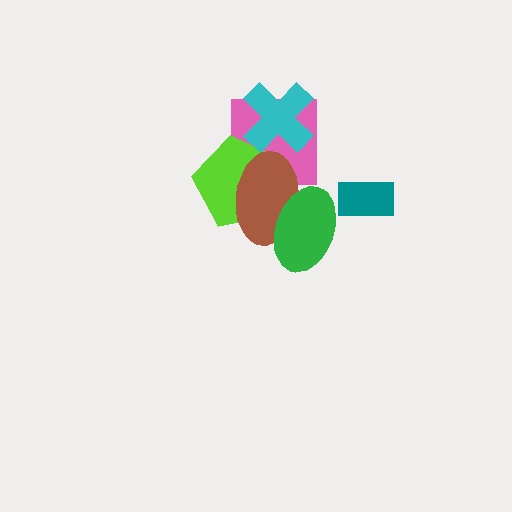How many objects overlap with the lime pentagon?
4 objects overlap with the lime pentagon.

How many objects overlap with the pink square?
3 objects overlap with the pink square.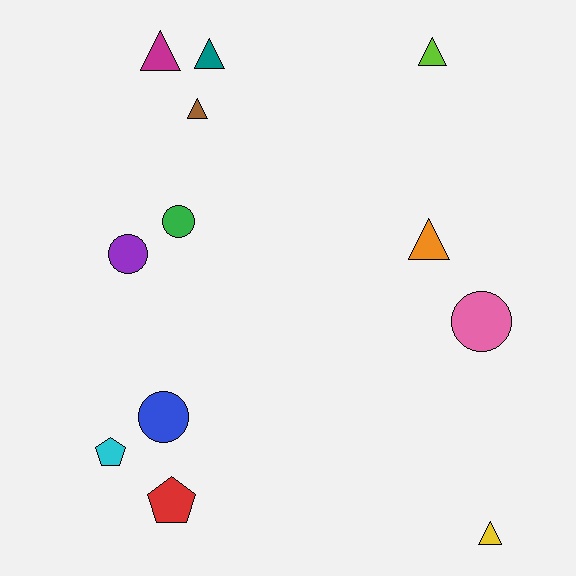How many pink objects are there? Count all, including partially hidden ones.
There is 1 pink object.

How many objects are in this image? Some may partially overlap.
There are 12 objects.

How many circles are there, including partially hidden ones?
There are 4 circles.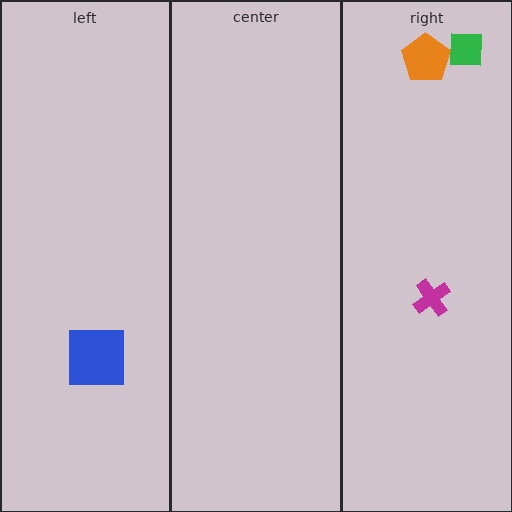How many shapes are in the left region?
1.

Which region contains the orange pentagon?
The right region.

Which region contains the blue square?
The left region.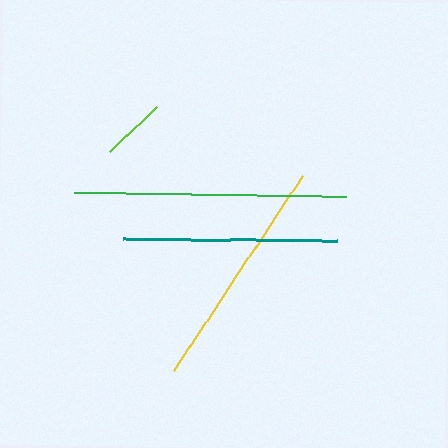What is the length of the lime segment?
The lime segment is approximately 65 pixels long.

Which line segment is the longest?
The green line is the longest at approximately 272 pixels.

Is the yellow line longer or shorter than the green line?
The green line is longer than the yellow line.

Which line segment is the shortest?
The lime line is the shortest at approximately 65 pixels.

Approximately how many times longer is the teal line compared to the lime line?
The teal line is approximately 3.3 times the length of the lime line.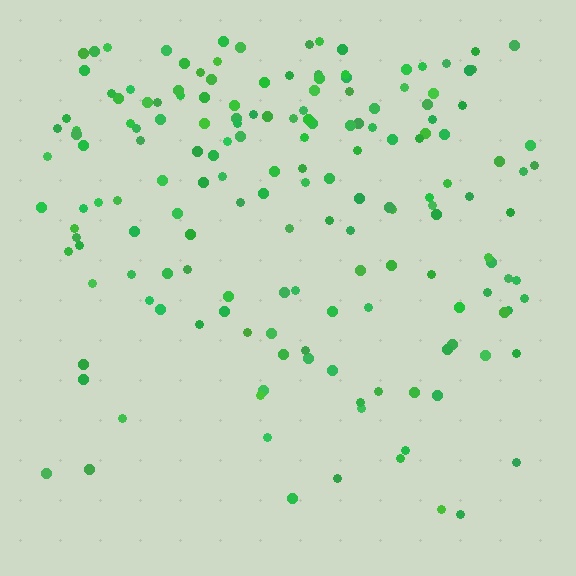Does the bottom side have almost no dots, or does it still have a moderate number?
Still a moderate number, just noticeably fewer than the top.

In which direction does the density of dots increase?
From bottom to top, with the top side densest.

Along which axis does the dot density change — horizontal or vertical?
Vertical.